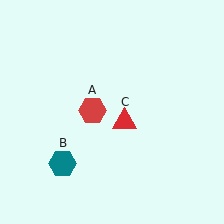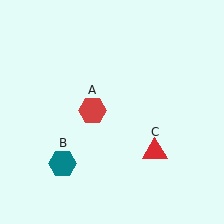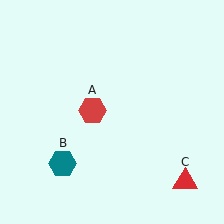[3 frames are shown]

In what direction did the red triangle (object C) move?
The red triangle (object C) moved down and to the right.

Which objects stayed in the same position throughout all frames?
Red hexagon (object A) and teal hexagon (object B) remained stationary.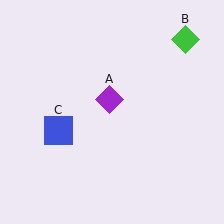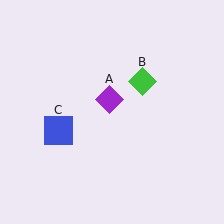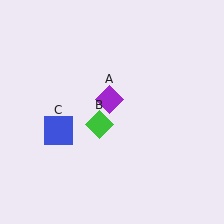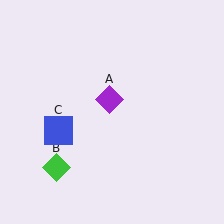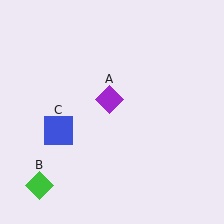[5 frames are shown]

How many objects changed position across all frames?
1 object changed position: green diamond (object B).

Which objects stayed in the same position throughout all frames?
Purple diamond (object A) and blue square (object C) remained stationary.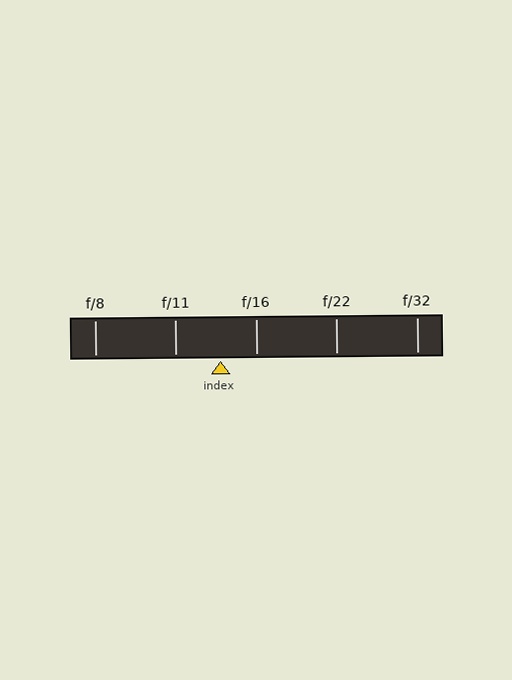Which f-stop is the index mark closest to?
The index mark is closest to f/16.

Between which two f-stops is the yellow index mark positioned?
The index mark is between f/11 and f/16.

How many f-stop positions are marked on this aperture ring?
There are 5 f-stop positions marked.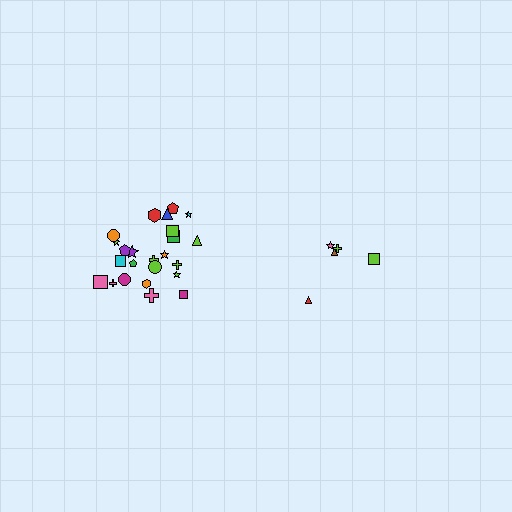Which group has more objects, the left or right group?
The left group.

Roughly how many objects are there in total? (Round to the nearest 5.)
Roughly 30 objects in total.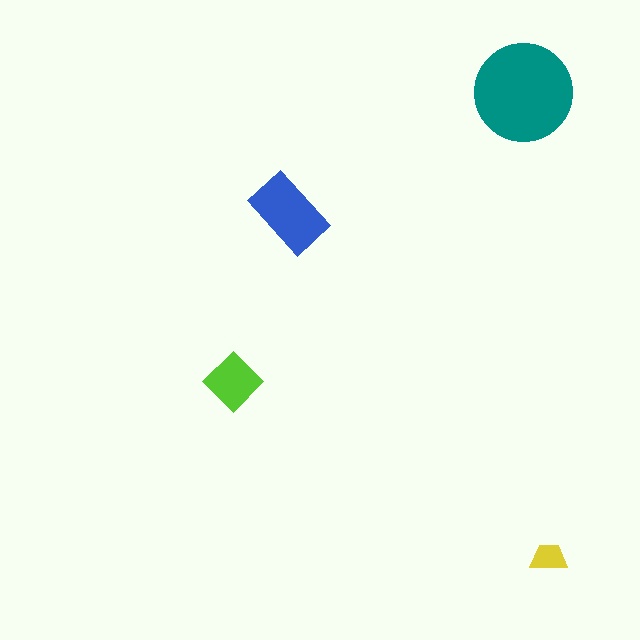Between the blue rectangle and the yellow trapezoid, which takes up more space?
The blue rectangle.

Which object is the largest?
The teal circle.